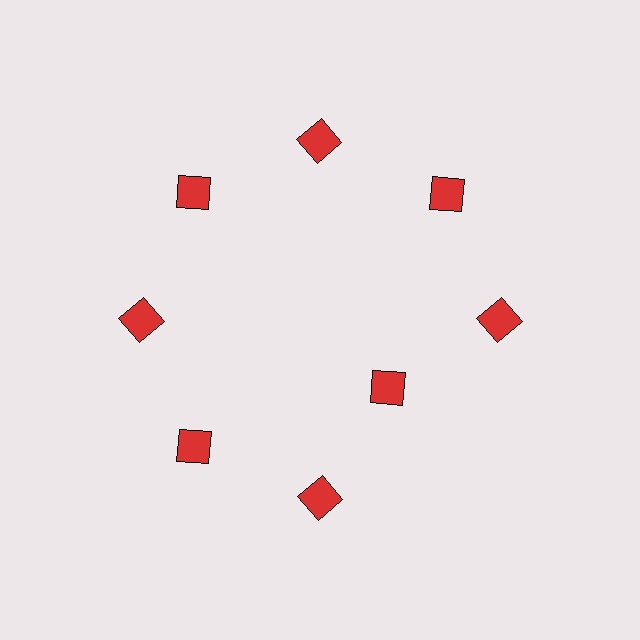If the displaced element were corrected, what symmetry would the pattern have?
It would have 8-fold rotational symmetry — the pattern would map onto itself every 45 degrees.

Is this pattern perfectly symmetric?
No. The 8 red diamonds are arranged in a ring, but one element near the 4 o'clock position is pulled inward toward the center, breaking the 8-fold rotational symmetry.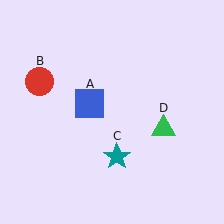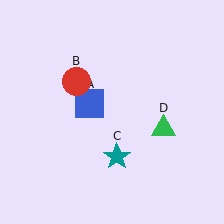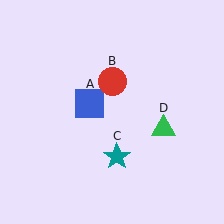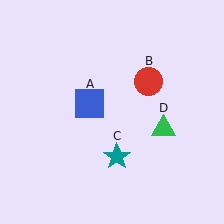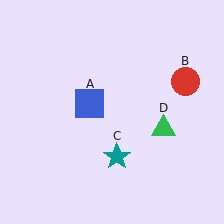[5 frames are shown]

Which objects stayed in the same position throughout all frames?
Blue square (object A) and teal star (object C) and green triangle (object D) remained stationary.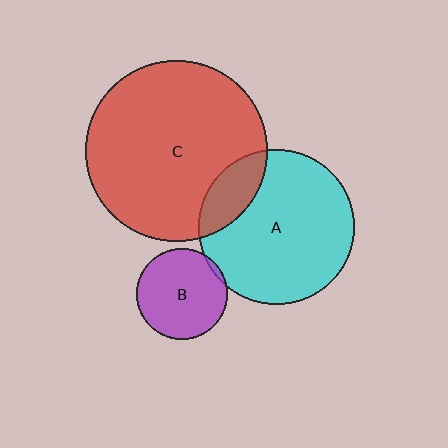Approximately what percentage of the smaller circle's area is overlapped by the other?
Approximately 5%.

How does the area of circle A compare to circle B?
Approximately 2.9 times.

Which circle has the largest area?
Circle C (red).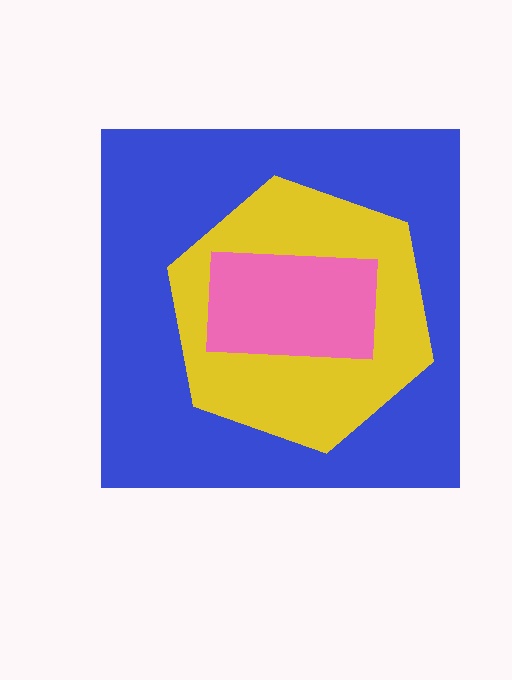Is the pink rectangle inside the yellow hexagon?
Yes.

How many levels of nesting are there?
3.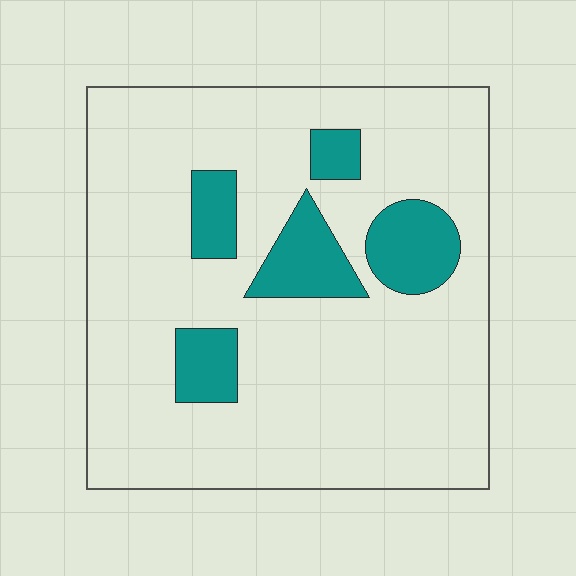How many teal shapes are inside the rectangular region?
5.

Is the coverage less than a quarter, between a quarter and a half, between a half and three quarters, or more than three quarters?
Less than a quarter.